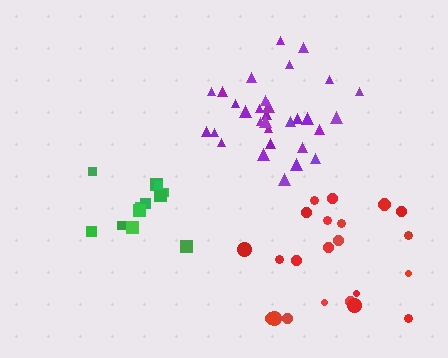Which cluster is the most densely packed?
Purple.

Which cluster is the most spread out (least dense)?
Red.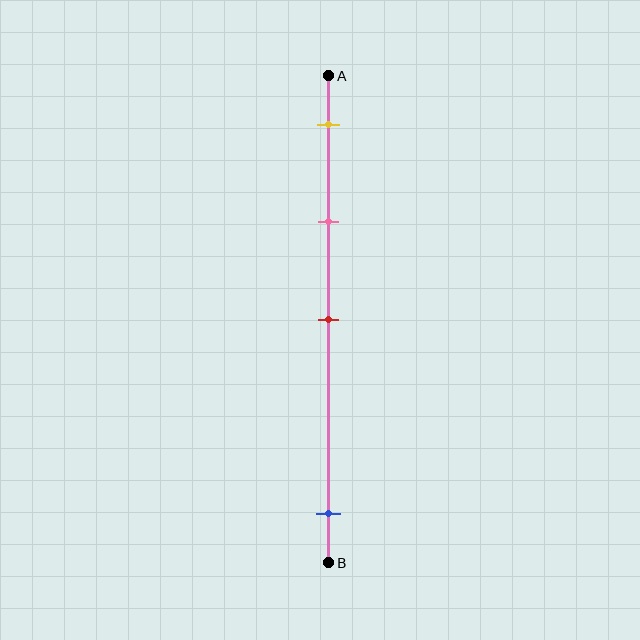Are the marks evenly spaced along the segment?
No, the marks are not evenly spaced.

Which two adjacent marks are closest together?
The yellow and pink marks are the closest adjacent pair.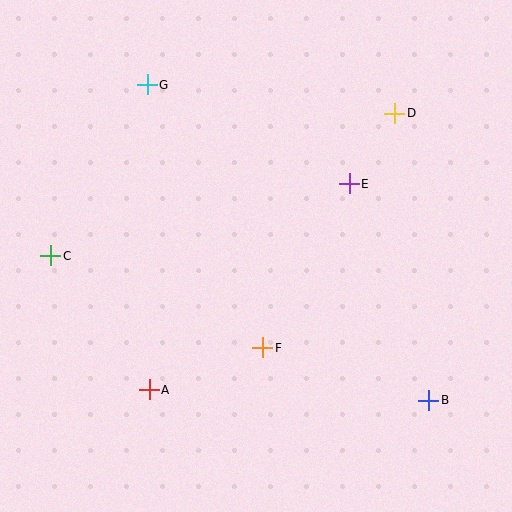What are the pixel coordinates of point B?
Point B is at (429, 400).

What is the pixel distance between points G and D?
The distance between G and D is 249 pixels.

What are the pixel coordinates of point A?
Point A is at (149, 390).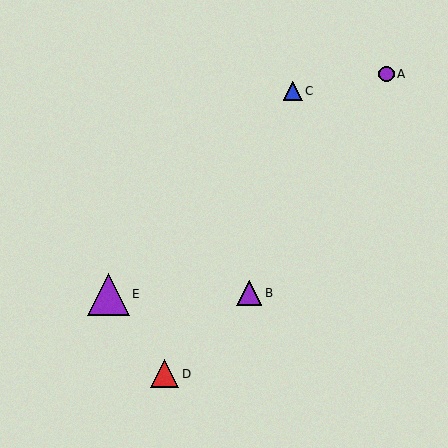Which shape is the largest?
The purple triangle (labeled E) is the largest.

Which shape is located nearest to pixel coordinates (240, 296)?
The purple triangle (labeled B) at (249, 293) is nearest to that location.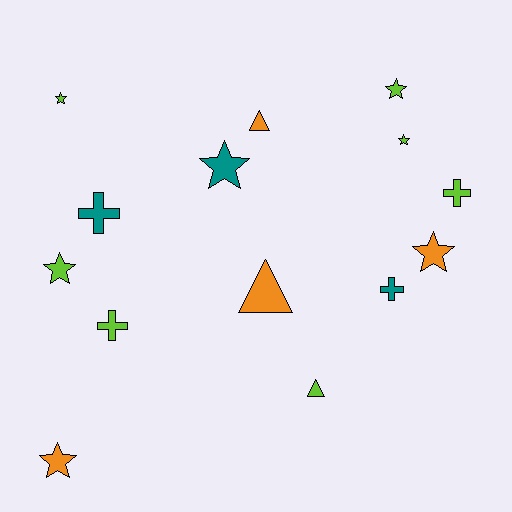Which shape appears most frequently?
Star, with 7 objects.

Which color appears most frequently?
Lime, with 7 objects.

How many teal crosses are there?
There are 2 teal crosses.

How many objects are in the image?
There are 14 objects.